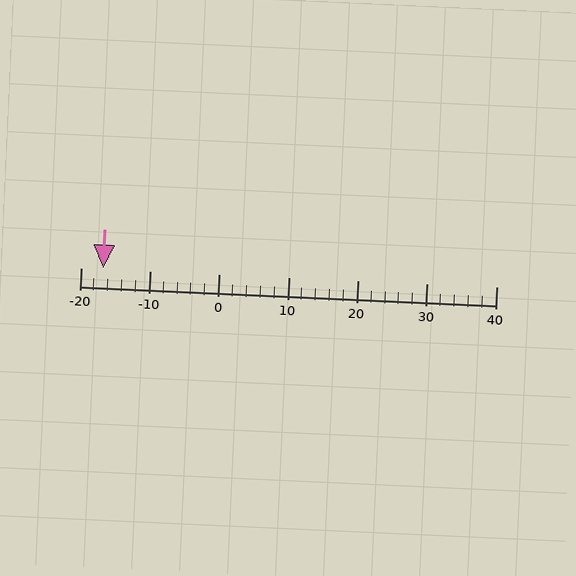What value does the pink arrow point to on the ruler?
The pink arrow points to approximately -17.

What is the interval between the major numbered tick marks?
The major tick marks are spaced 10 units apart.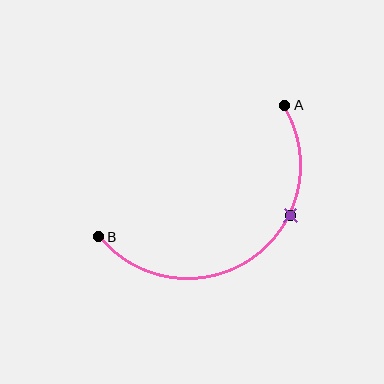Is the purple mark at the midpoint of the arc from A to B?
No. The purple mark lies on the arc but is closer to endpoint A. The arc midpoint would be at the point on the curve equidistant along the arc from both A and B.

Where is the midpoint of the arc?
The arc midpoint is the point on the curve farthest from the straight line joining A and B. It sits below and to the right of that line.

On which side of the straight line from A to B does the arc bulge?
The arc bulges below and to the right of the straight line connecting A and B.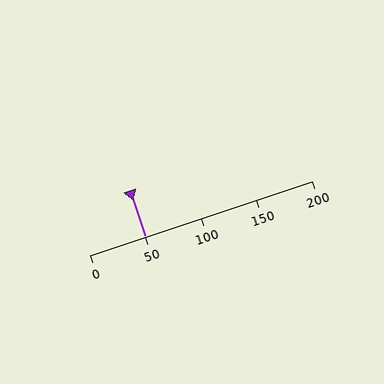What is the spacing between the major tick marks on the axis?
The major ticks are spaced 50 apart.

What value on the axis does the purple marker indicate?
The marker indicates approximately 50.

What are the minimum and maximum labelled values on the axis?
The axis runs from 0 to 200.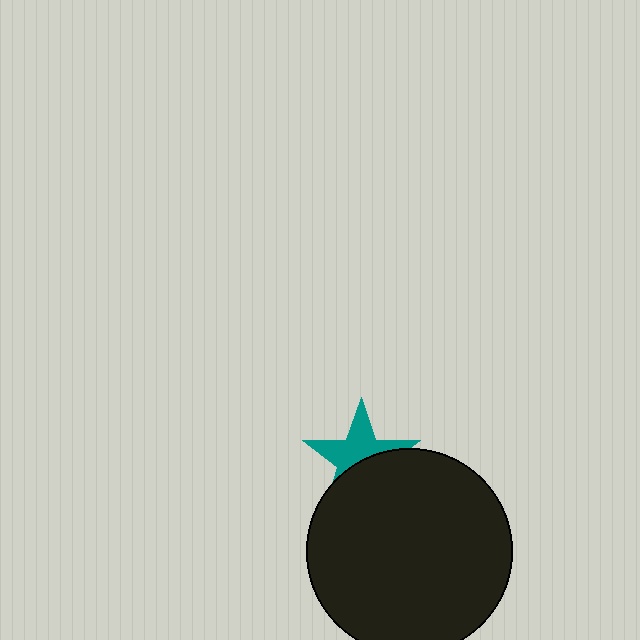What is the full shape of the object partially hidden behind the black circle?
The partially hidden object is a teal star.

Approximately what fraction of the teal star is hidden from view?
Roughly 46% of the teal star is hidden behind the black circle.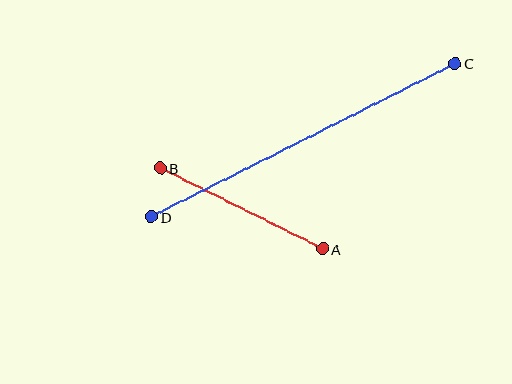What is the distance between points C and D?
The distance is approximately 340 pixels.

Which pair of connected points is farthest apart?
Points C and D are farthest apart.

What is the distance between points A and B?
The distance is approximately 182 pixels.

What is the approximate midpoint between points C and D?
The midpoint is at approximately (303, 140) pixels.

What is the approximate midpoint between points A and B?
The midpoint is at approximately (241, 209) pixels.